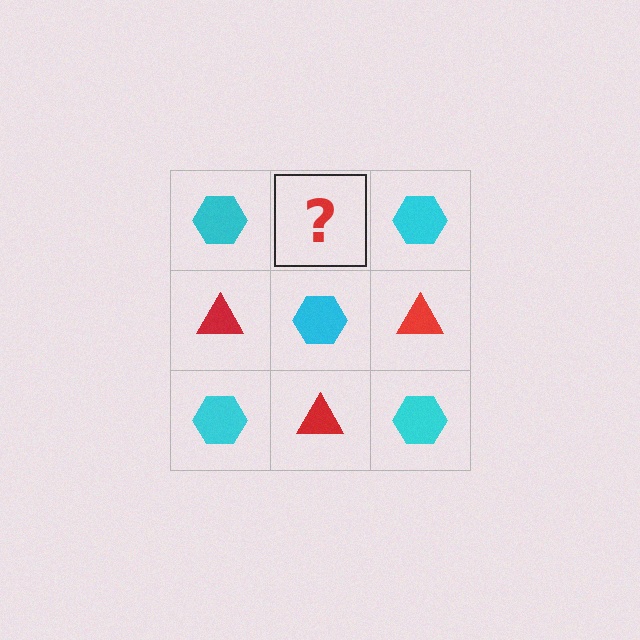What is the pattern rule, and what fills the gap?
The rule is that it alternates cyan hexagon and red triangle in a checkerboard pattern. The gap should be filled with a red triangle.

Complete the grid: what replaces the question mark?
The question mark should be replaced with a red triangle.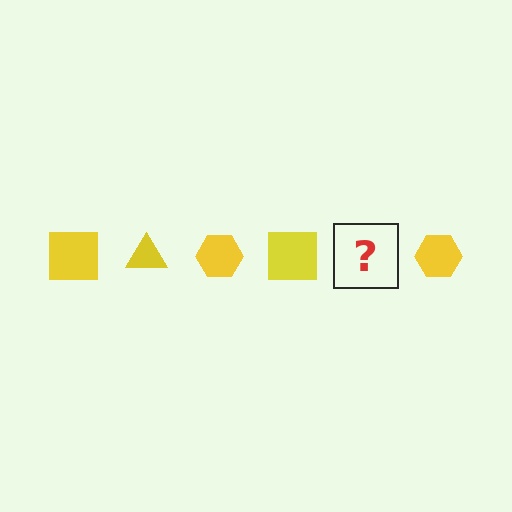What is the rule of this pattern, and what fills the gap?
The rule is that the pattern cycles through square, triangle, hexagon shapes in yellow. The gap should be filled with a yellow triangle.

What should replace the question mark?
The question mark should be replaced with a yellow triangle.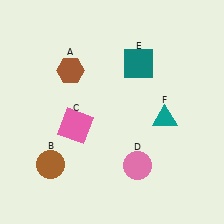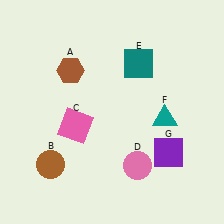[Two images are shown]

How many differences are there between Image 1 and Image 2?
There is 1 difference between the two images.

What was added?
A purple square (G) was added in Image 2.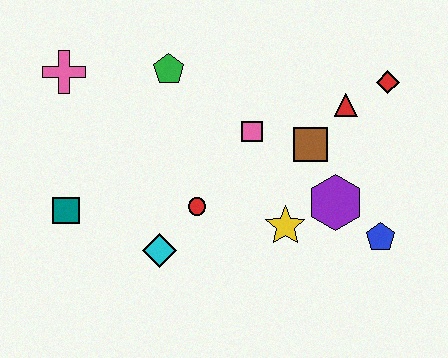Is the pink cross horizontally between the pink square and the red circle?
No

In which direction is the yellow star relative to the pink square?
The yellow star is below the pink square.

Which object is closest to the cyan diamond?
The red circle is closest to the cyan diamond.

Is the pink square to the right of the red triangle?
No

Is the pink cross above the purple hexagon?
Yes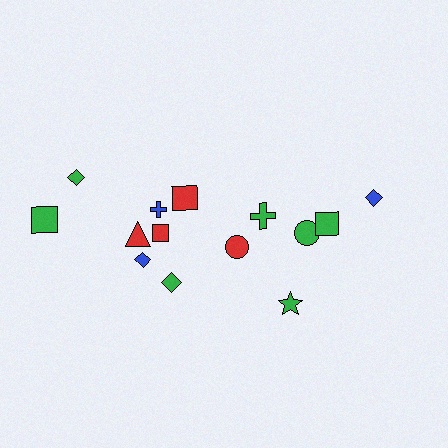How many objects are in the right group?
There are 6 objects.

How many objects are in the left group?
There are 8 objects.